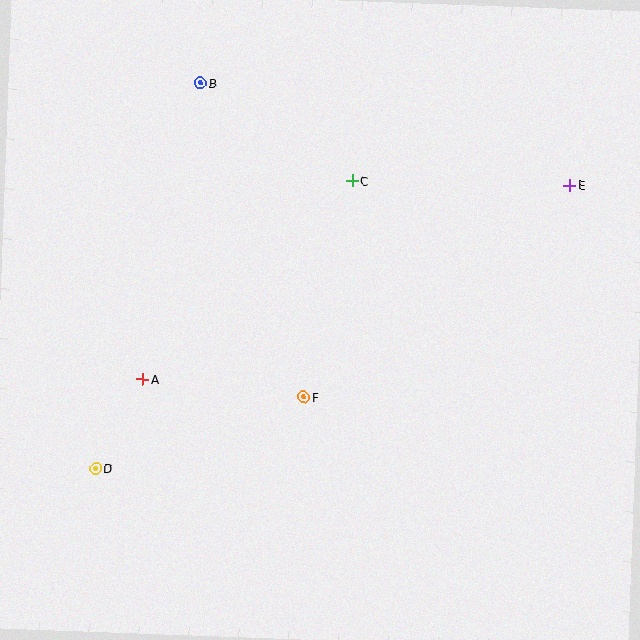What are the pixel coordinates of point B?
Point B is at (201, 83).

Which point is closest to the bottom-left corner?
Point D is closest to the bottom-left corner.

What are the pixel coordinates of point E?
Point E is at (570, 185).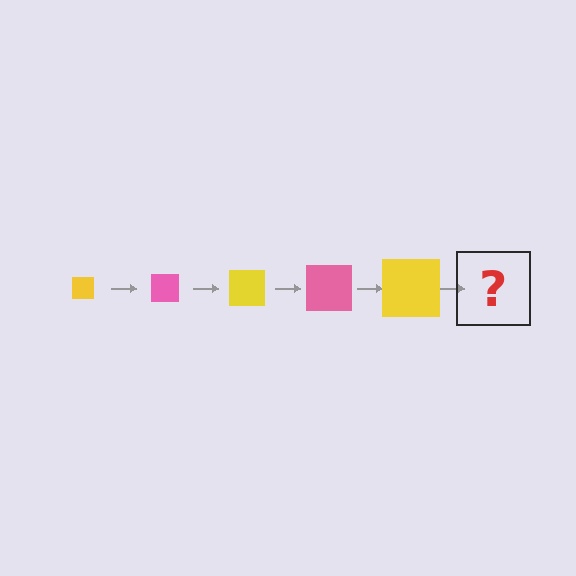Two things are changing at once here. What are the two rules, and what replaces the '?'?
The two rules are that the square grows larger each step and the color cycles through yellow and pink. The '?' should be a pink square, larger than the previous one.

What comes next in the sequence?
The next element should be a pink square, larger than the previous one.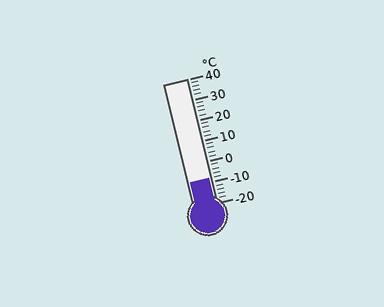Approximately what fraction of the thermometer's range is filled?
The thermometer is filled to approximately 20% of its range.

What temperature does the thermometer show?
The thermometer shows approximately -8°C.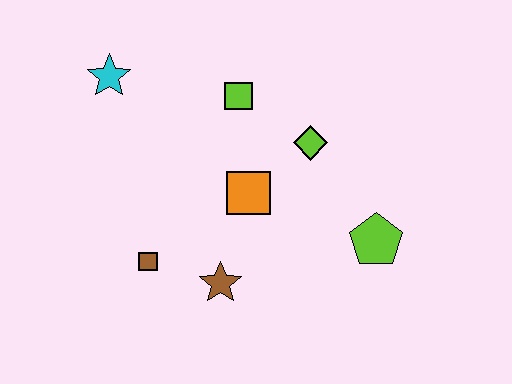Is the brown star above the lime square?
No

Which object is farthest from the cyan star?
The lime pentagon is farthest from the cyan star.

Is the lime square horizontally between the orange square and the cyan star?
Yes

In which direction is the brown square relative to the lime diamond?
The brown square is to the left of the lime diamond.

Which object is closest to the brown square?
The brown star is closest to the brown square.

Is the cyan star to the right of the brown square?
No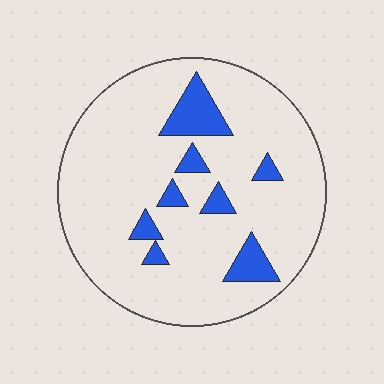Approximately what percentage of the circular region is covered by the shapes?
Approximately 15%.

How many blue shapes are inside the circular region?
8.